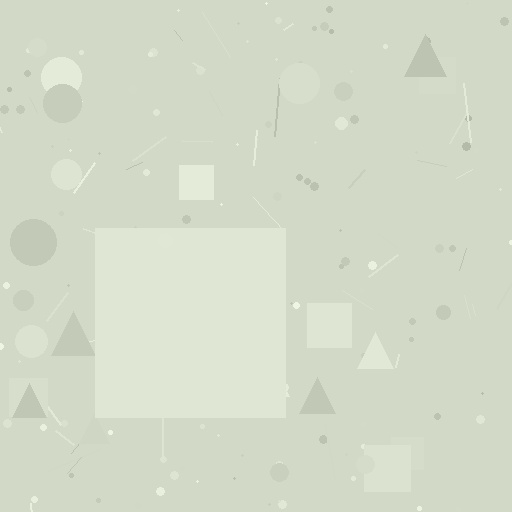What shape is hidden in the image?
A square is hidden in the image.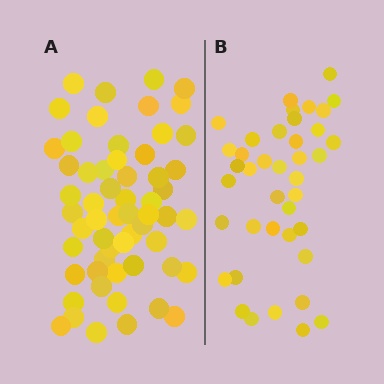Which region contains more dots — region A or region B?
Region A (the left region) has more dots.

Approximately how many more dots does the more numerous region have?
Region A has approximately 20 more dots than region B.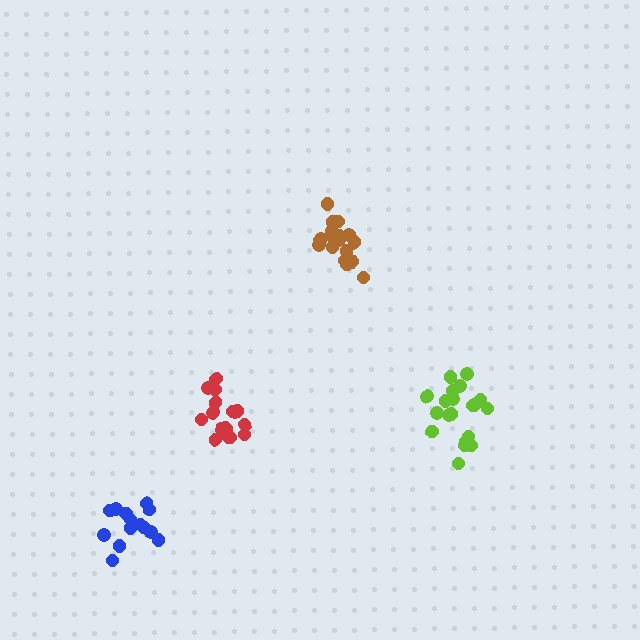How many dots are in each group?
Group 1: 20 dots, Group 2: 14 dots, Group 3: 16 dots, Group 4: 19 dots (69 total).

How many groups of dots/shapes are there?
There are 4 groups.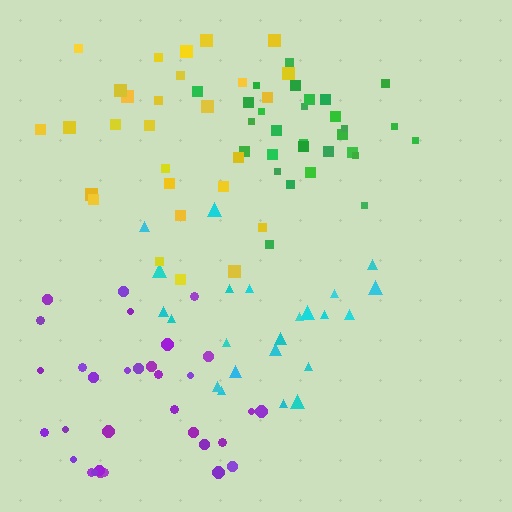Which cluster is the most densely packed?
Green.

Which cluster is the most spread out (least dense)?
Yellow.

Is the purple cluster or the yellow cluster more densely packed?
Purple.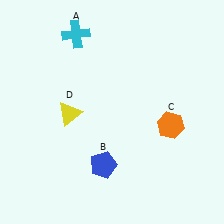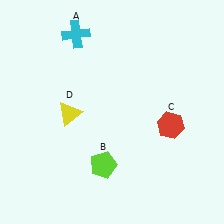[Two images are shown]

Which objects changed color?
B changed from blue to lime. C changed from orange to red.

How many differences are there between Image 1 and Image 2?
There are 2 differences between the two images.